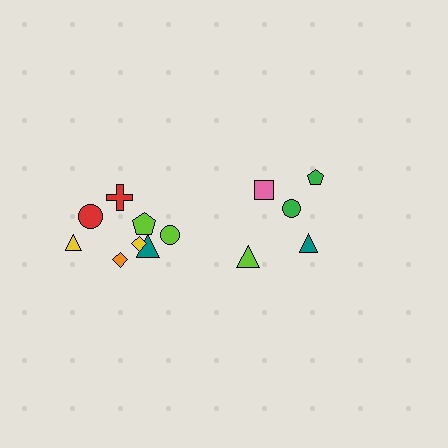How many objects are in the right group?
There are 5 objects.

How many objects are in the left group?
There are 8 objects.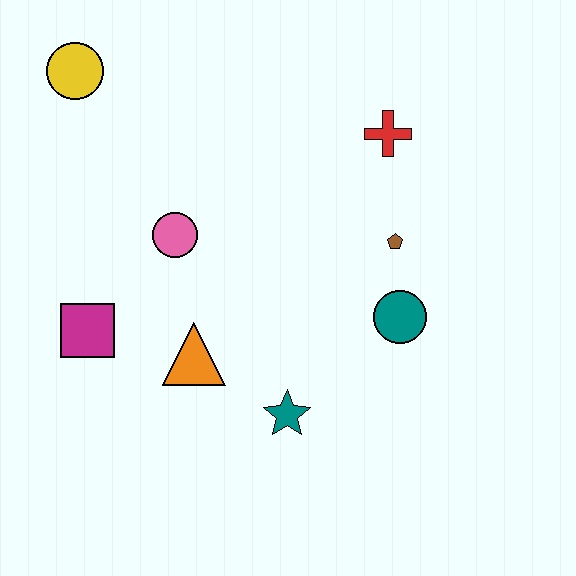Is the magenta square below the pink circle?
Yes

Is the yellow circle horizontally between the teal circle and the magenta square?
No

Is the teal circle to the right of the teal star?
Yes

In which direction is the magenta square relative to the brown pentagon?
The magenta square is to the left of the brown pentagon.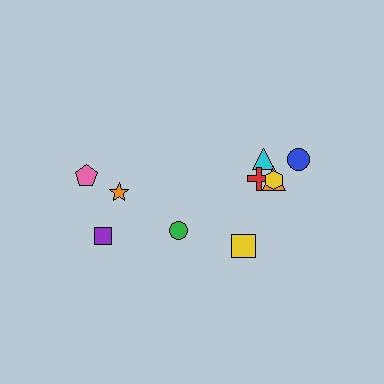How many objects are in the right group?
There are 6 objects.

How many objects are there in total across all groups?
There are 10 objects.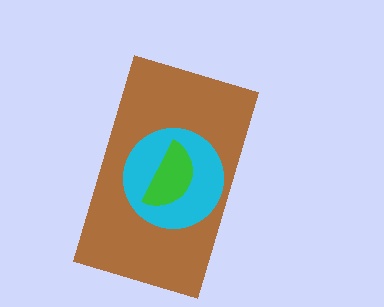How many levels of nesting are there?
3.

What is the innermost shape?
The green semicircle.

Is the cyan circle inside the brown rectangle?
Yes.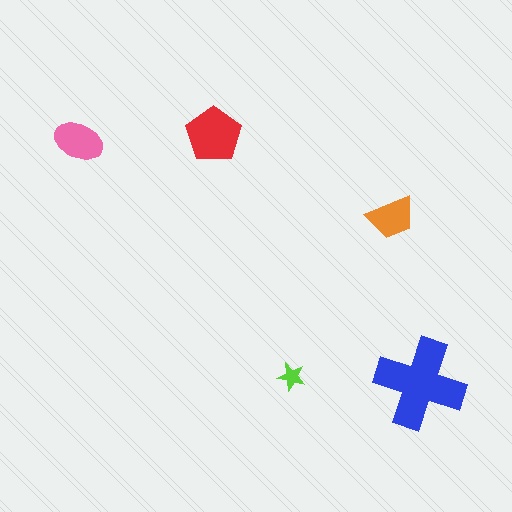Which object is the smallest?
The lime star.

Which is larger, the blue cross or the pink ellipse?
The blue cross.